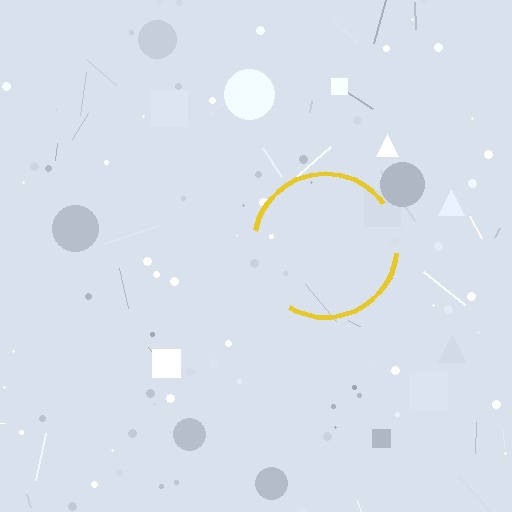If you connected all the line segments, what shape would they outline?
They would outline a circle.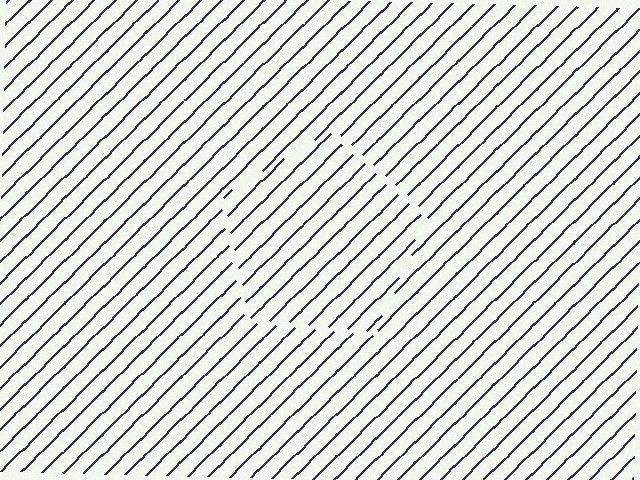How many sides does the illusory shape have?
5 sides — the line-ends trace a pentagon.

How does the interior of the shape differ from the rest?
The interior of the shape contains the same grating, shifted by half a period — the contour is defined by the phase discontinuity where line-ends from the inner and outer gratings abut.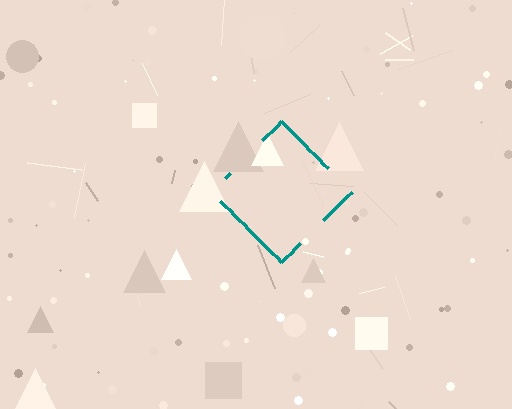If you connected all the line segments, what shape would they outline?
They would outline a diamond.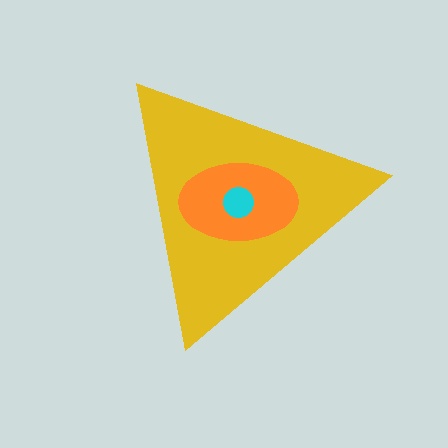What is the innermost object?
The cyan circle.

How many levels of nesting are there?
3.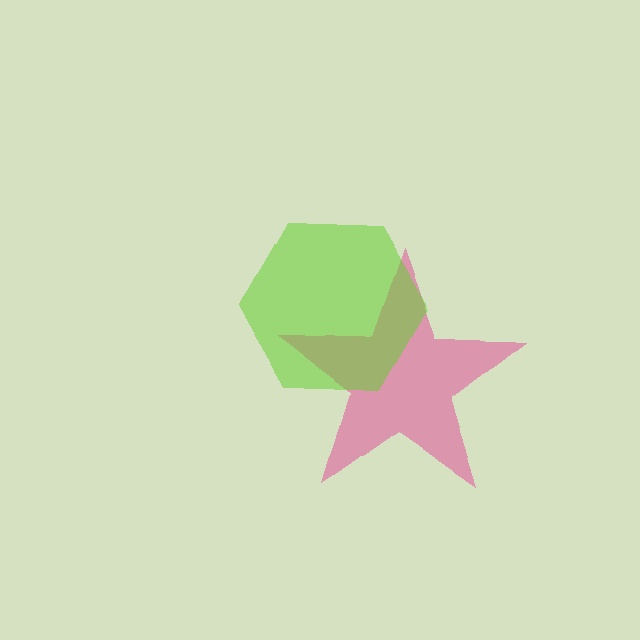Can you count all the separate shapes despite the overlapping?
Yes, there are 2 separate shapes.